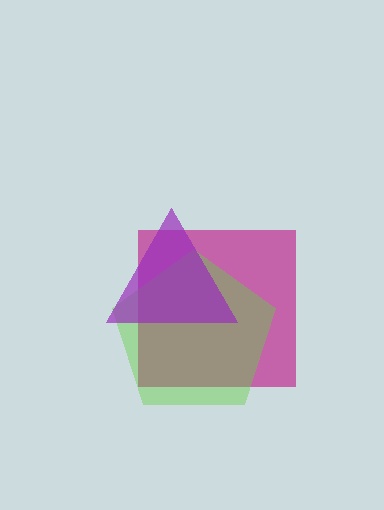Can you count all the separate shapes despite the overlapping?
Yes, there are 3 separate shapes.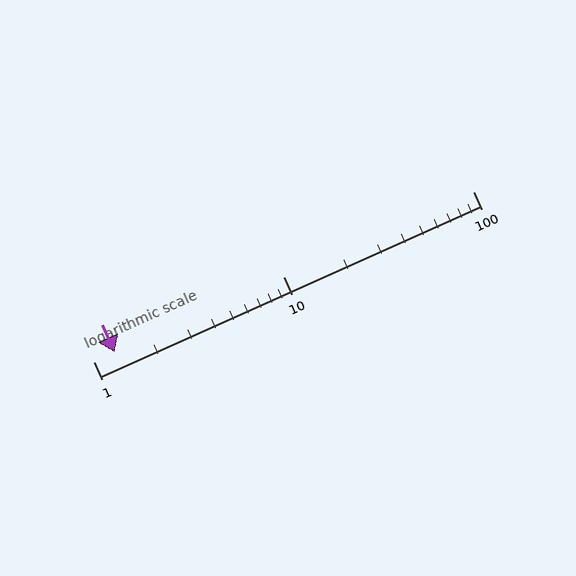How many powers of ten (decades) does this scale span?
The scale spans 2 decades, from 1 to 100.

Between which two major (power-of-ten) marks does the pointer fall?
The pointer is between 1 and 10.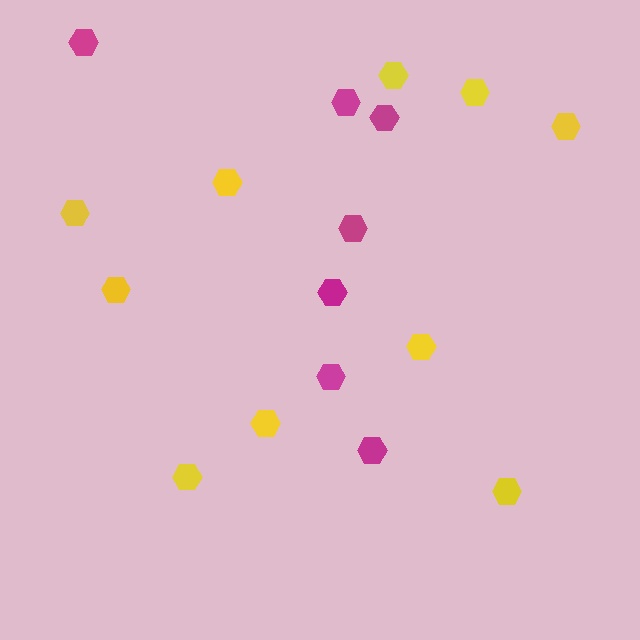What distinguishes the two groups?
There are 2 groups: one group of yellow hexagons (10) and one group of magenta hexagons (7).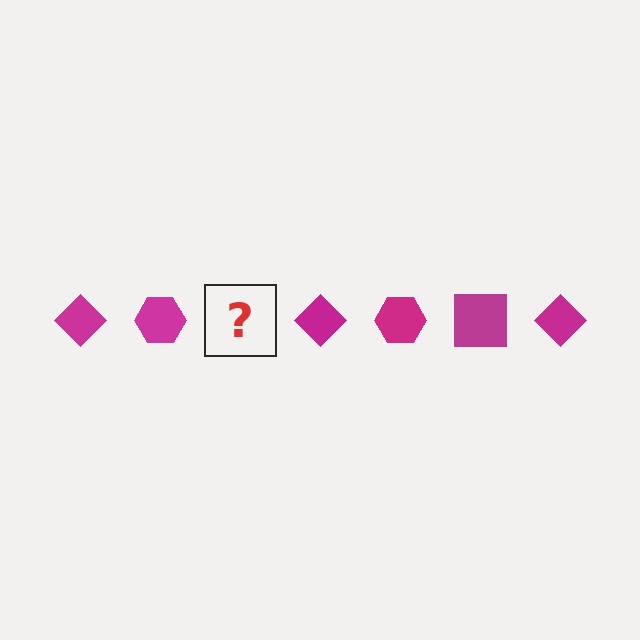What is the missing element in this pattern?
The missing element is a magenta square.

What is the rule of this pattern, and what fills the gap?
The rule is that the pattern cycles through diamond, hexagon, square shapes in magenta. The gap should be filled with a magenta square.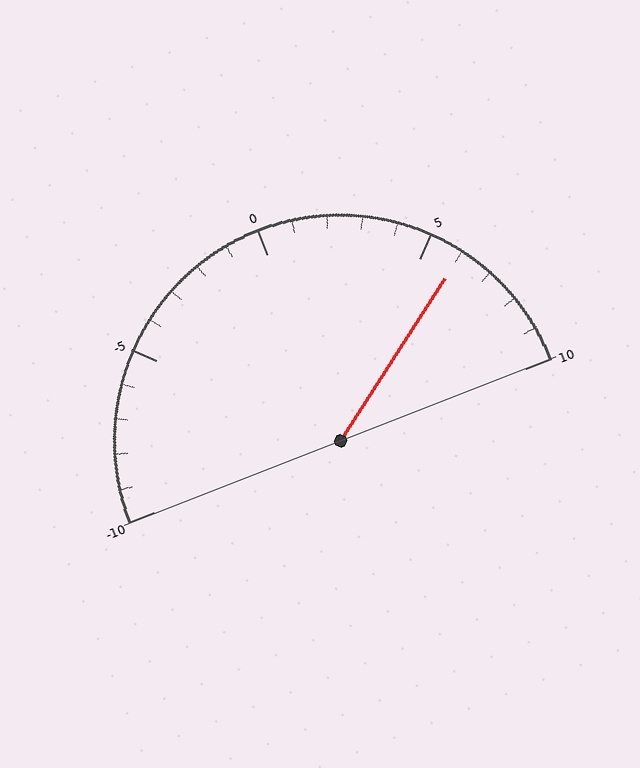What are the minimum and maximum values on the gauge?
The gauge ranges from -10 to 10.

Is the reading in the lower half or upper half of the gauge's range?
The reading is in the upper half of the range (-10 to 10).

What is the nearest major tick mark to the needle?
The nearest major tick mark is 5.